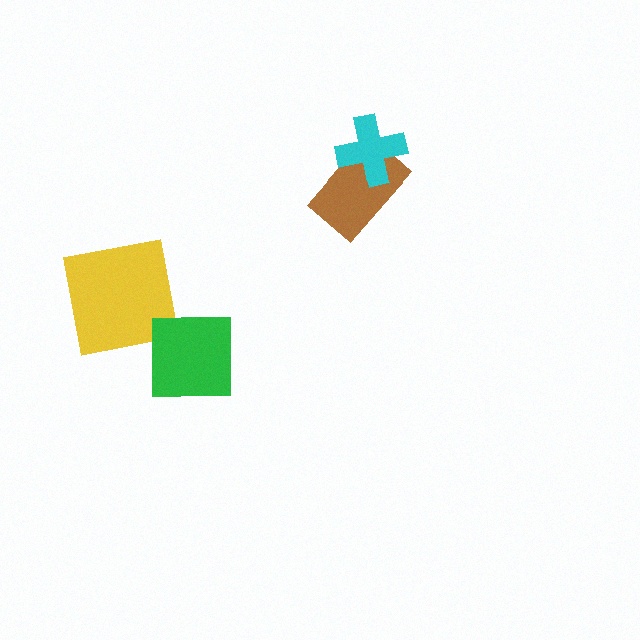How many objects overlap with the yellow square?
0 objects overlap with the yellow square.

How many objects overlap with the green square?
0 objects overlap with the green square.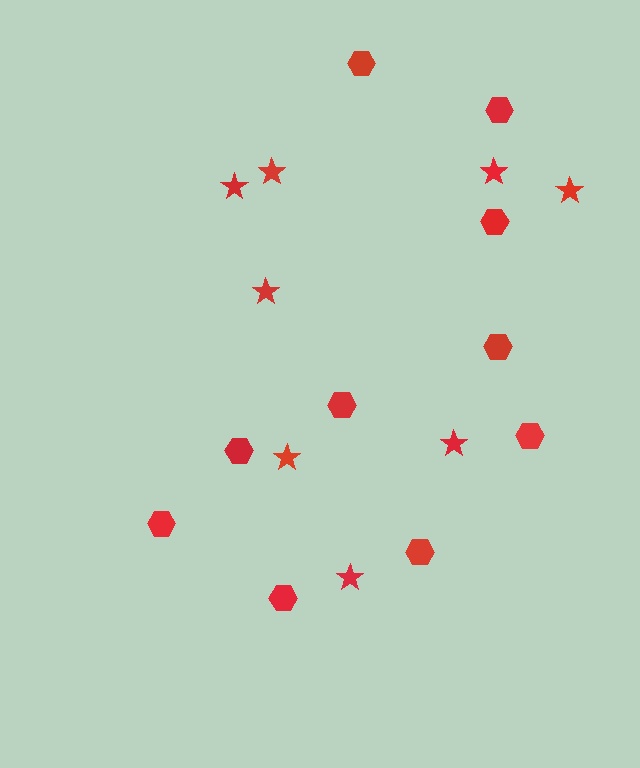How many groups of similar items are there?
There are 2 groups: one group of hexagons (10) and one group of stars (8).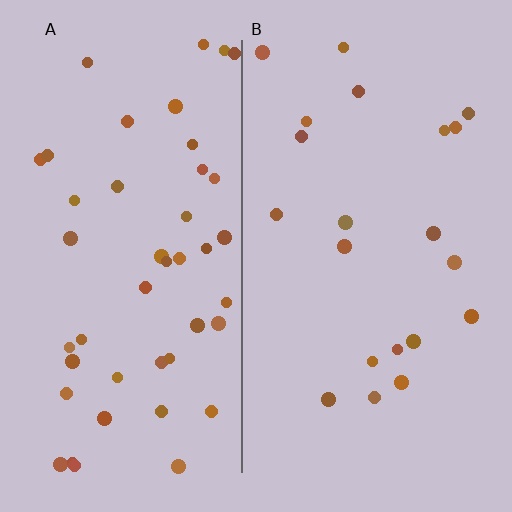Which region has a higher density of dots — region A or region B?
A (the left).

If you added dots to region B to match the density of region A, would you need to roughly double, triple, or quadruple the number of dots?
Approximately double.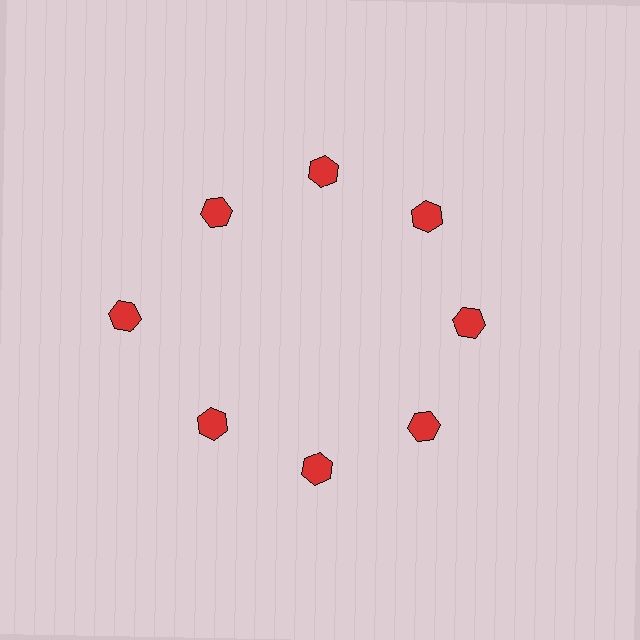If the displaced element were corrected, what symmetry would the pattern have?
It would have 8-fold rotational symmetry — the pattern would map onto itself every 45 degrees.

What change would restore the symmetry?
The symmetry would be restored by moving it inward, back onto the ring so that all 8 hexagons sit at equal angles and equal distance from the center.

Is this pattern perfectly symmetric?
No. The 8 red hexagons are arranged in a ring, but one element near the 9 o'clock position is pushed outward from the center, breaking the 8-fold rotational symmetry.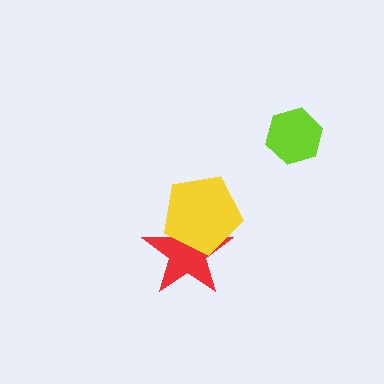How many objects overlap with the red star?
1 object overlaps with the red star.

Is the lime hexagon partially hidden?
No, no other shape covers it.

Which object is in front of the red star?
The yellow pentagon is in front of the red star.